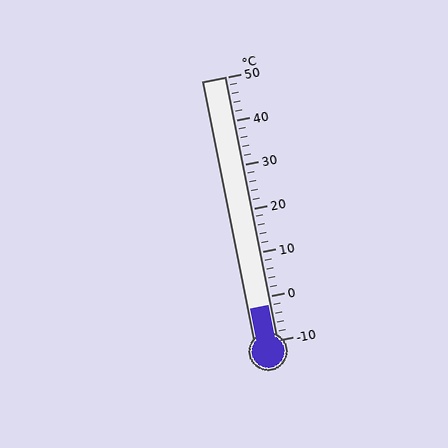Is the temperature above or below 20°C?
The temperature is below 20°C.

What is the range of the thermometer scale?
The thermometer scale ranges from -10°C to 50°C.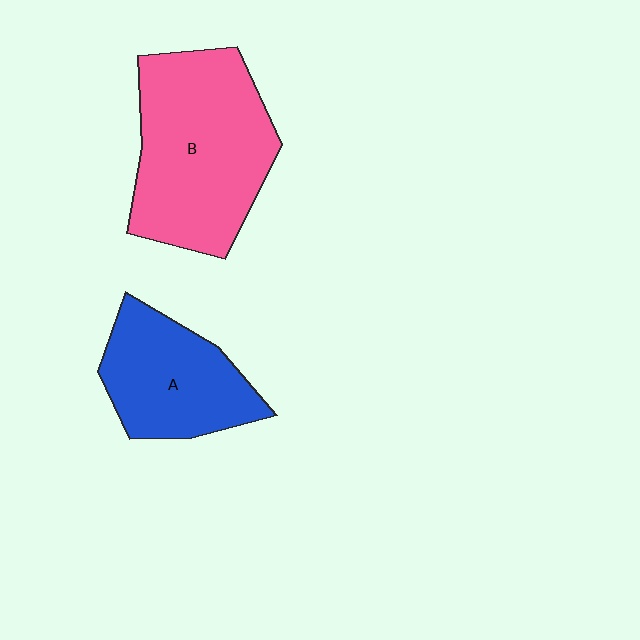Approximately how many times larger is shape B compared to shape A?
Approximately 1.6 times.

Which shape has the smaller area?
Shape A (blue).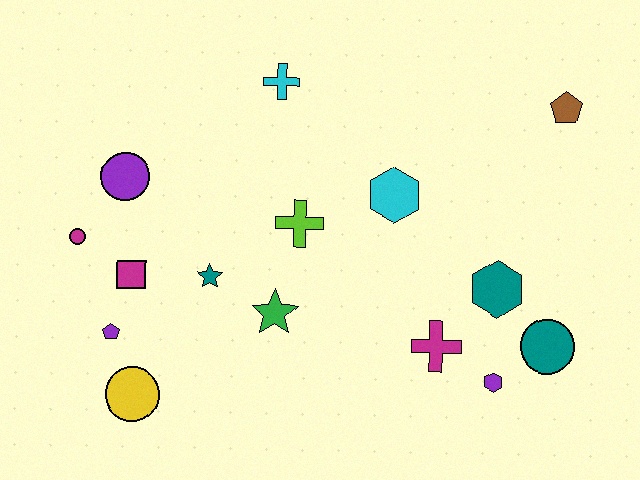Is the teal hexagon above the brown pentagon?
No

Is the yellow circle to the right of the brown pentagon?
No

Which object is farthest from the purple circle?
The teal circle is farthest from the purple circle.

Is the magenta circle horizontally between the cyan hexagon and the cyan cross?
No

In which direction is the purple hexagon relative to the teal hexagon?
The purple hexagon is below the teal hexagon.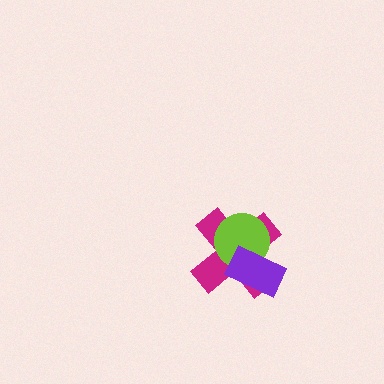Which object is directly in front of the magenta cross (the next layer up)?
The lime circle is directly in front of the magenta cross.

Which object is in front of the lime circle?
The purple rectangle is in front of the lime circle.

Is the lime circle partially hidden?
Yes, it is partially covered by another shape.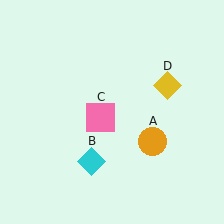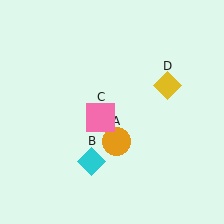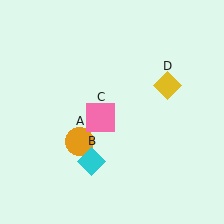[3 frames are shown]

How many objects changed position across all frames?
1 object changed position: orange circle (object A).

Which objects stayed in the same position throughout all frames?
Cyan diamond (object B) and pink square (object C) and yellow diamond (object D) remained stationary.